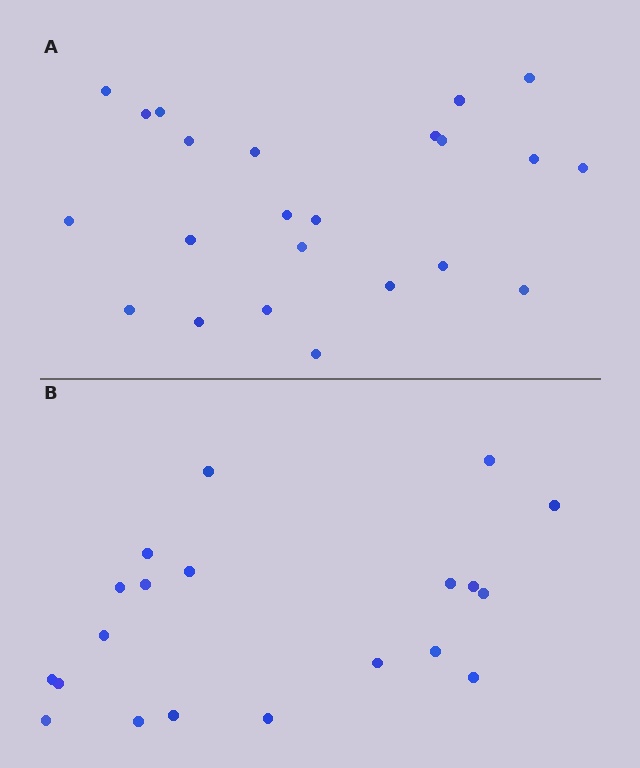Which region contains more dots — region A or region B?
Region A (the top region) has more dots.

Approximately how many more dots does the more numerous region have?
Region A has just a few more — roughly 2 or 3 more dots than region B.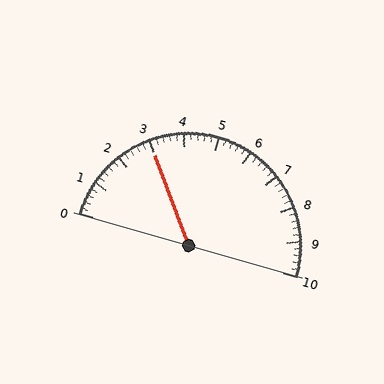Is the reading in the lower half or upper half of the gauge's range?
The reading is in the lower half of the range (0 to 10).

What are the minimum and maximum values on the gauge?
The gauge ranges from 0 to 10.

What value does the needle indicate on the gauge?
The needle indicates approximately 3.0.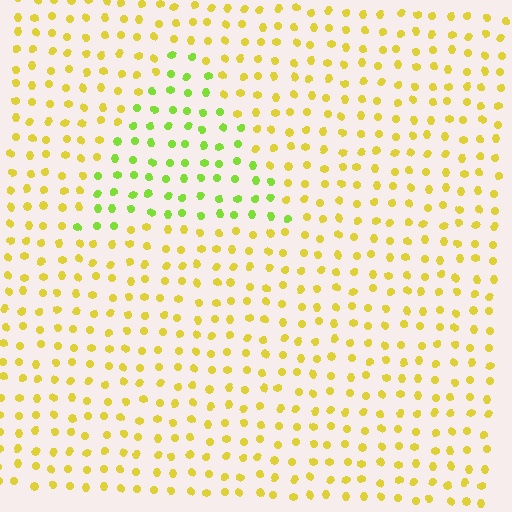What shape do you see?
I see a triangle.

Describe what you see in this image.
The image is filled with small yellow elements in a uniform arrangement. A triangle-shaped region is visible where the elements are tinted to a slightly different hue, forming a subtle color boundary.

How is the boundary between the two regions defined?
The boundary is defined purely by a slight shift in hue (about 40 degrees). Spacing, size, and orientation are identical on both sides.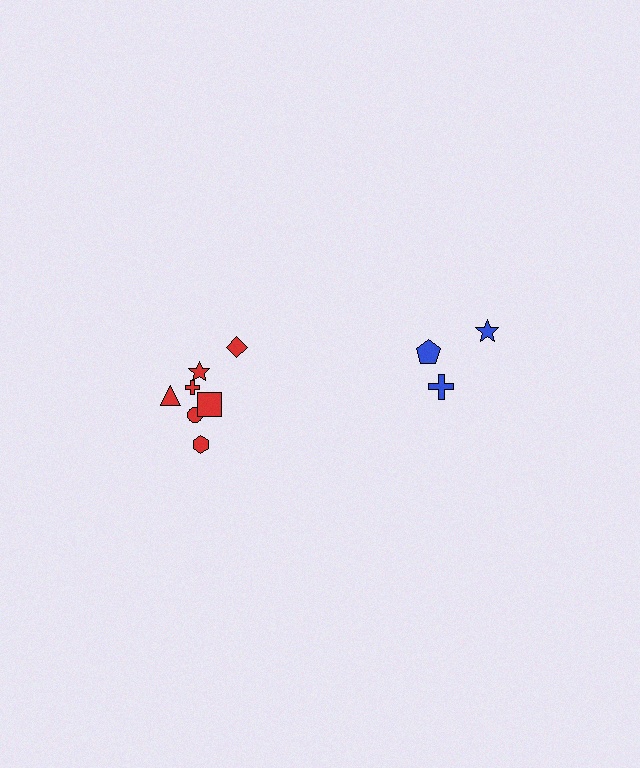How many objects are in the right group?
There are 3 objects.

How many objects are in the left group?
There are 7 objects.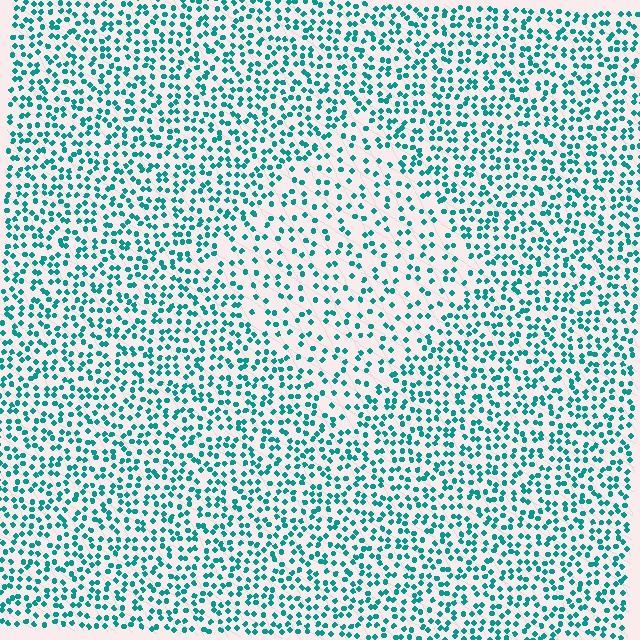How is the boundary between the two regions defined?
The boundary is defined by a change in element density (approximately 1.8x ratio). All elements are the same color, size, and shape.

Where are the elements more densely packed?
The elements are more densely packed outside the diamond boundary.